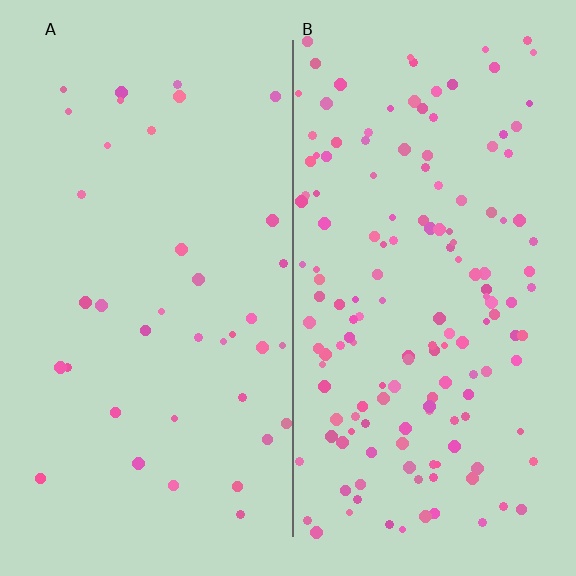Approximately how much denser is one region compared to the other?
Approximately 4.0× — region B over region A.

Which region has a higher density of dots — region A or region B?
B (the right).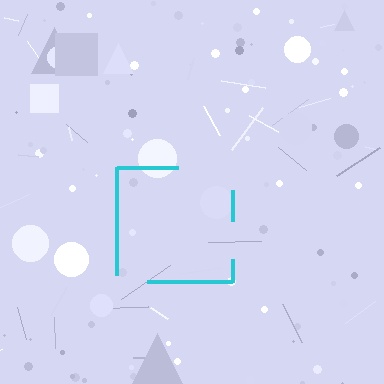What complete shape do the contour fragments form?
The contour fragments form a square.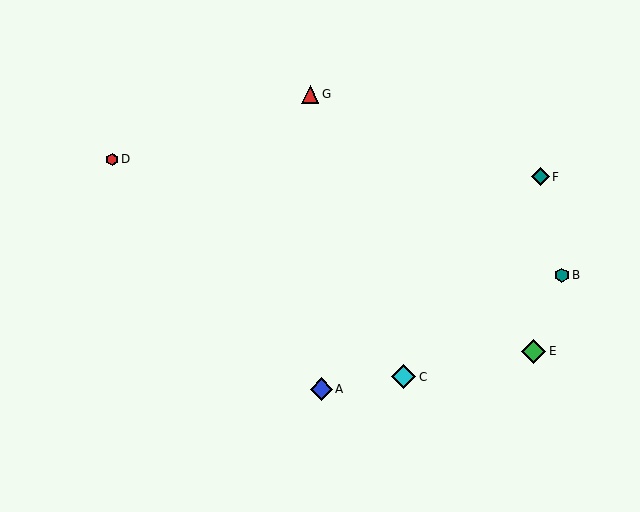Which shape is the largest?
The green diamond (labeled E) is the largest.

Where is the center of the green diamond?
The center of the green diamond is at (533, 351).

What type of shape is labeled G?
Shape G is a red triangle.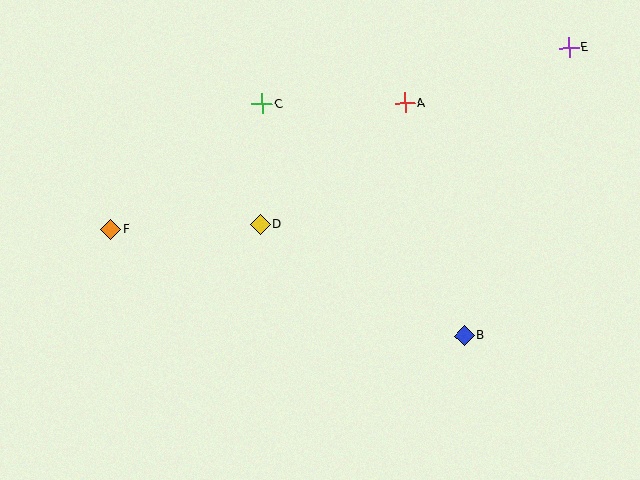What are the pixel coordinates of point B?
Point B is at (464, 335).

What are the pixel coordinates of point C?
Point C is at (262, 104).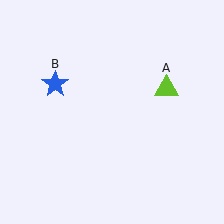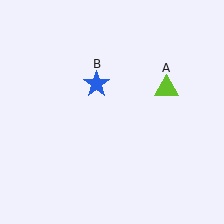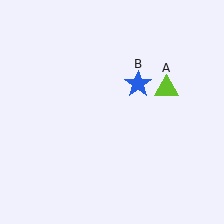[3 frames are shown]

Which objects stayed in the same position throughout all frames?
Lime triangle (object A) remained stationary.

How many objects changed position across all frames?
1 object changed position: blue star (object B).